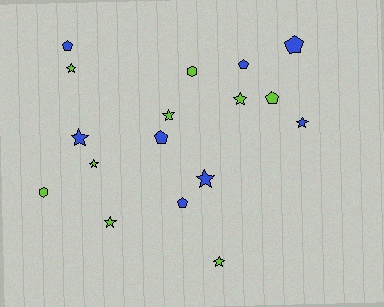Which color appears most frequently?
Lime, with 9 objects.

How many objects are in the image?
There are 17 objects.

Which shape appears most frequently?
Star, with 9 objects.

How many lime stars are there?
There are 6 lime stars.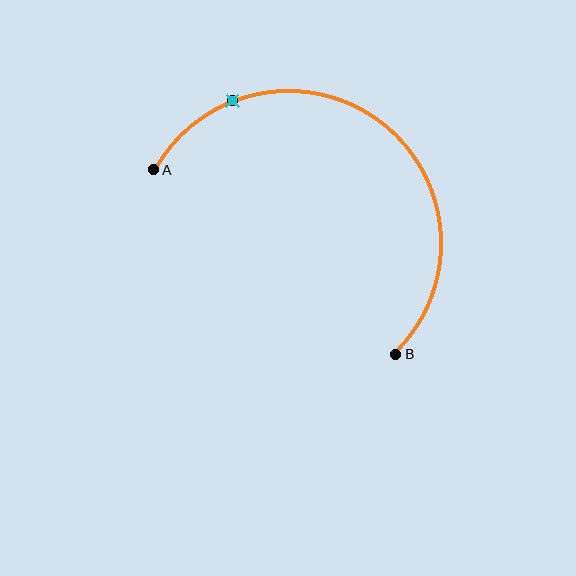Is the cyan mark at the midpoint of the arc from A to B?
No. The cyan mark lies on the arc but is closer to endpoint A. The arc midpoint would be at the point on the curve equidistant along the arc from both A and B.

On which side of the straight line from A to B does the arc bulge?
The arc bulges above and to the right of the straight line connecting A and B.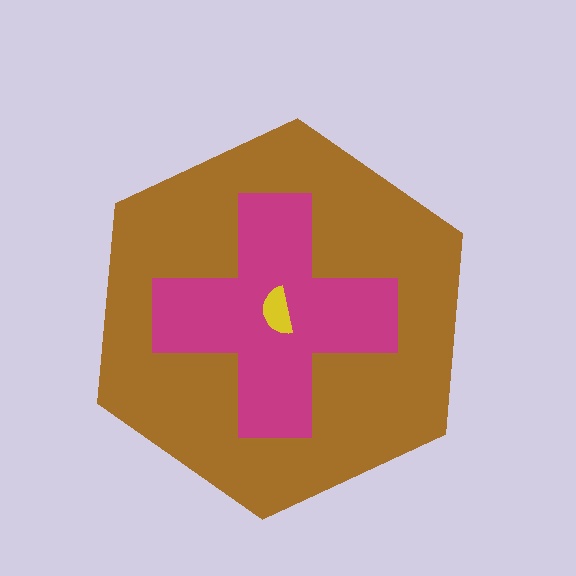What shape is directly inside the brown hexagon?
The magenta cross.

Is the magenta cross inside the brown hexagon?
Yes.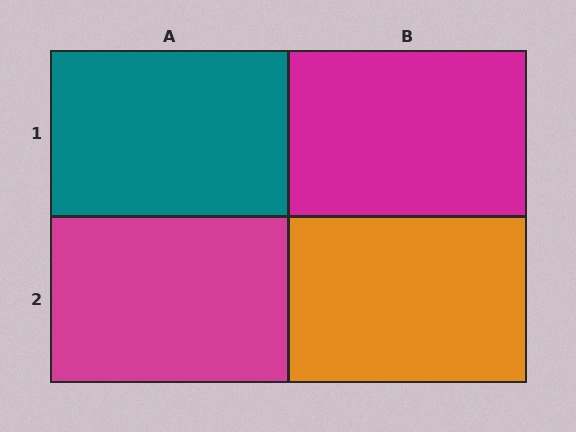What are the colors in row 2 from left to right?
Magenta, orange.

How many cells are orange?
1 cell is orange.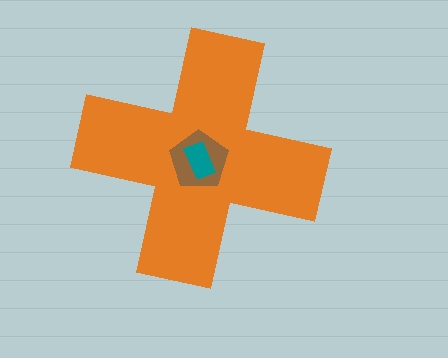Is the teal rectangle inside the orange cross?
Yes.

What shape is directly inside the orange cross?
The brown pentagon.